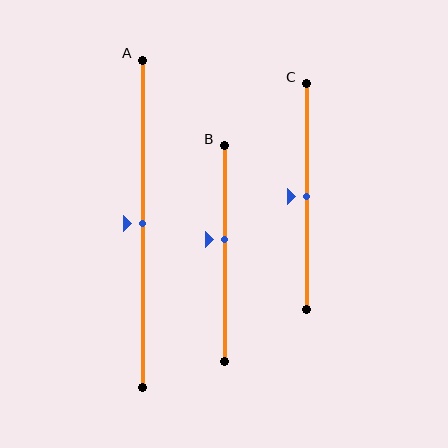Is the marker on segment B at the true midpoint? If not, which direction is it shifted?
No, the marker on segment B is shifted upward by about 7% of the segment length.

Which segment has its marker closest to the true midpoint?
Segment A has its marker closest to the true midpoint.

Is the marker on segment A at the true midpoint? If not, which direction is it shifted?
Yes, the marker on segment A is at the true midpoint.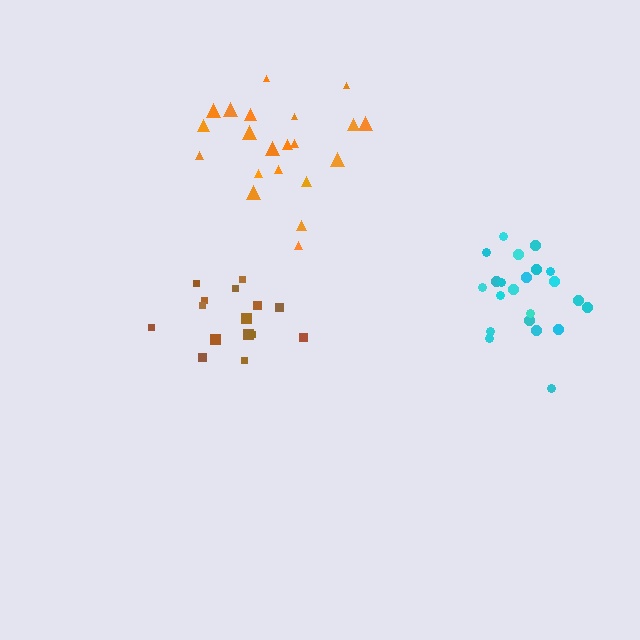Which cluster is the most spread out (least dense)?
Orange.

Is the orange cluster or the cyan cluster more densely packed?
Cyan.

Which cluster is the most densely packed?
Cyan.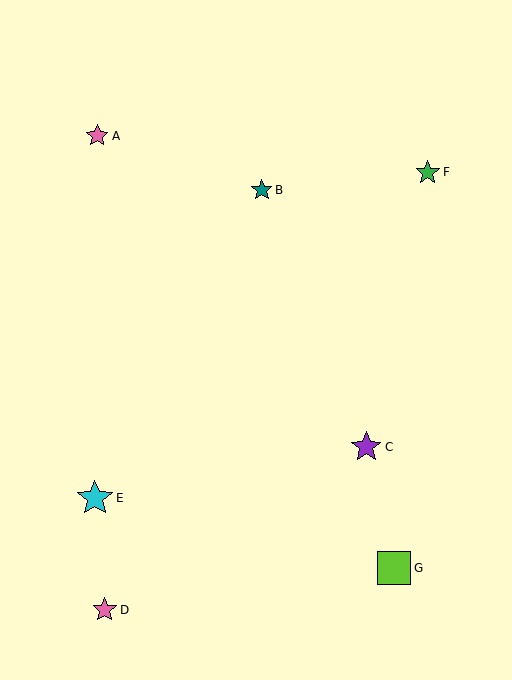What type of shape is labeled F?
Shape F is a green star.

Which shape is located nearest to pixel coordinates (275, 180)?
The teal star (labeled B) at (262, 190) is nearest to that location.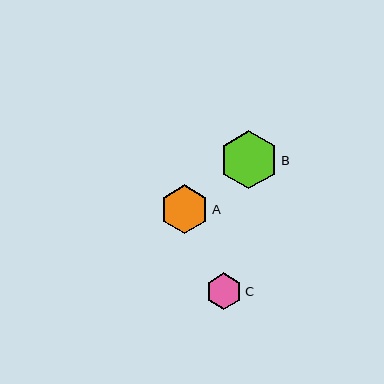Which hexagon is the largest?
Hexagon B is the largest with a size of approximately 58 pixels.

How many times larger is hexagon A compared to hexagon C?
Hexagon A is approximately 1.3 times the size of hexagon C.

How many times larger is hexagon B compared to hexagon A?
Hexagon B is approximately 1.2 times the size of hexagon A.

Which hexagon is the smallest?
Hexagon C is the smallest with a size of approximately 36 pixels.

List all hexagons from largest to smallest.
From largest to smallest: B, A, C.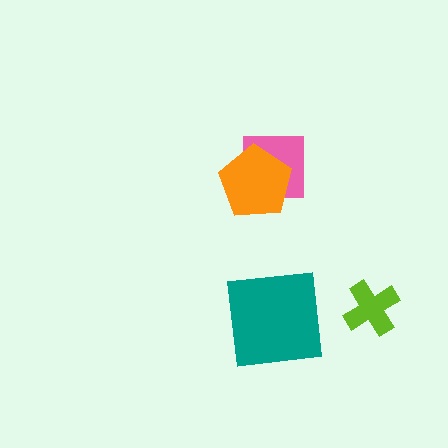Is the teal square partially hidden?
No, no other shape covers it.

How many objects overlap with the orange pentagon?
1 object overlaps with the orange pentagon.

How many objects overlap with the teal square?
0 objects overlap with the teal square.